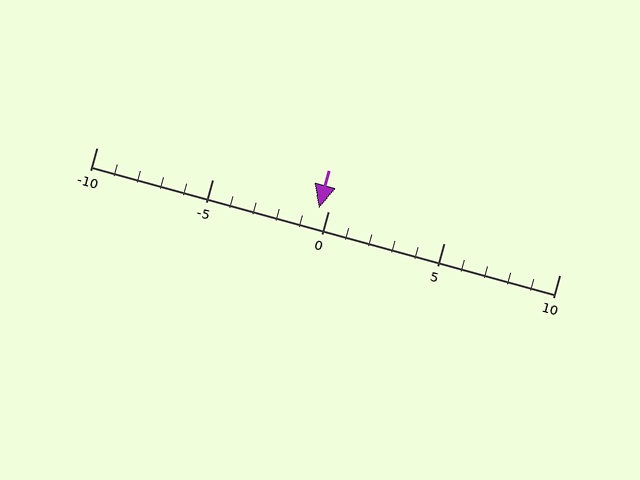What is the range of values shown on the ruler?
The ruler shows values from -10 to 10.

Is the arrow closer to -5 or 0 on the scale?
The arrow is closer to 0.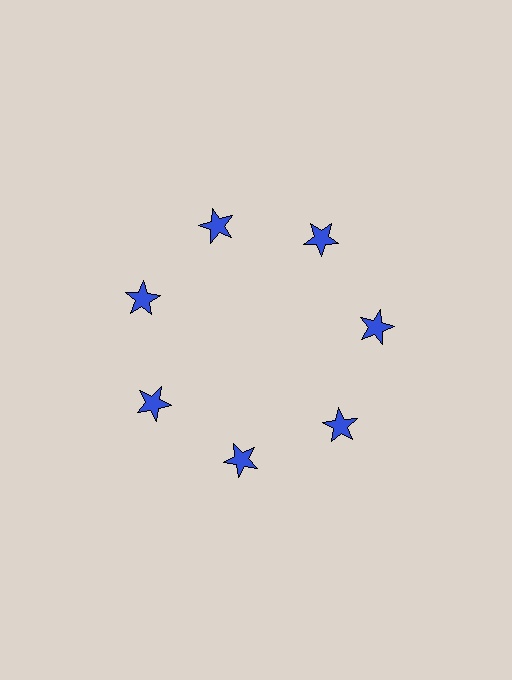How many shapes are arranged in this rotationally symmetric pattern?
There are 7 shapes, arranged in 7 groups of 1.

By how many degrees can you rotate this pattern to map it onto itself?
The pattern maps onto itself every 51 degrees of rotation.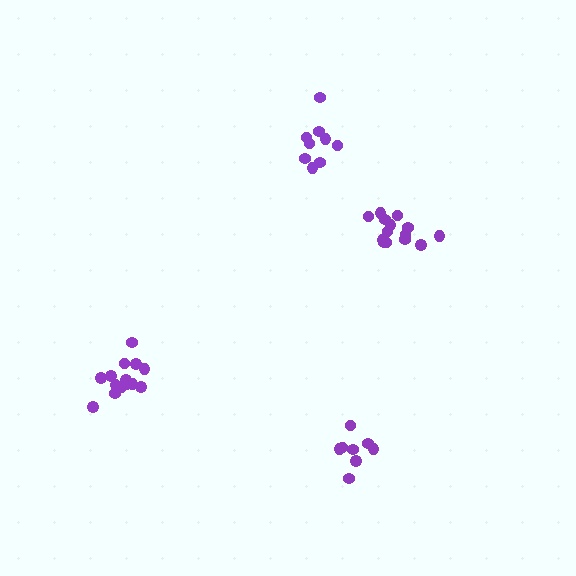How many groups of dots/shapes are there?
There are 4 groups.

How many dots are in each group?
Group 1: 8 dots, Group 2: 9 dots, Group 3: 14 dots, Group 4: 14 dots (45 total).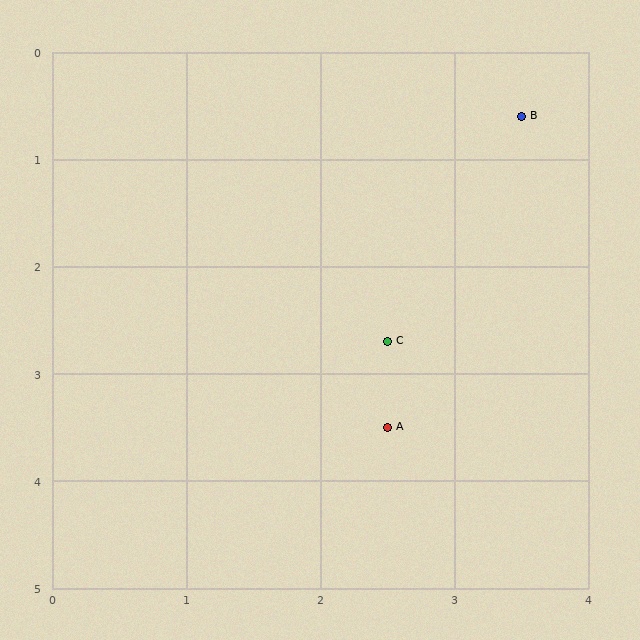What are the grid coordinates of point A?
Point A is at approximately (2.5, 3.5).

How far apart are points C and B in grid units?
Points C and B are about 2.3 grid units apart.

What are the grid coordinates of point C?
Point C is at approximately (2.5, 2.7).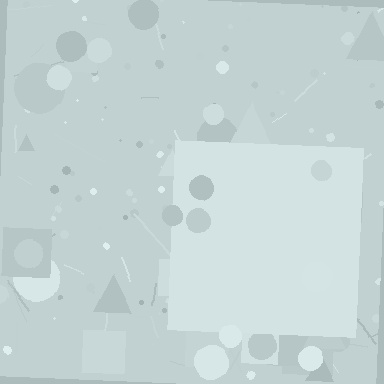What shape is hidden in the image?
A square is hidden in the image.